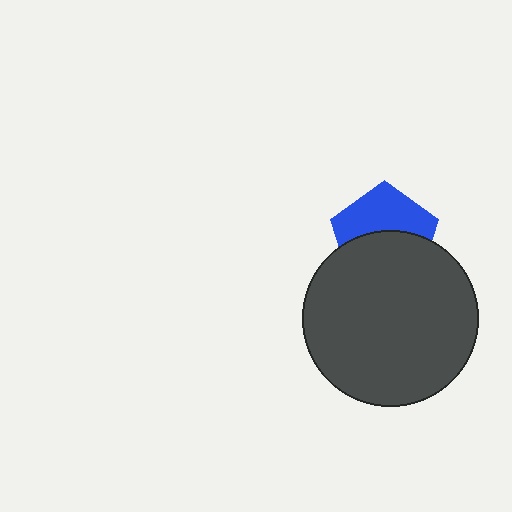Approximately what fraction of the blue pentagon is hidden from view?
Roughly 52% of the blue pentagon is hidden behind the dark gray circle.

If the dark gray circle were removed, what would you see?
You would see the complete blue pentagon.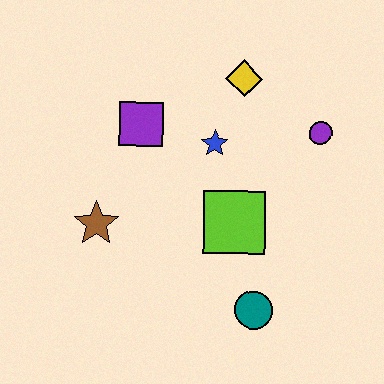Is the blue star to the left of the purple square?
No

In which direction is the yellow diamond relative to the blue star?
The yellow diamond is above the blue star.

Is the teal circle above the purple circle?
No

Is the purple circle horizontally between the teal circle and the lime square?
No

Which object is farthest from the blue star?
The teal circle is farthest from the blue star.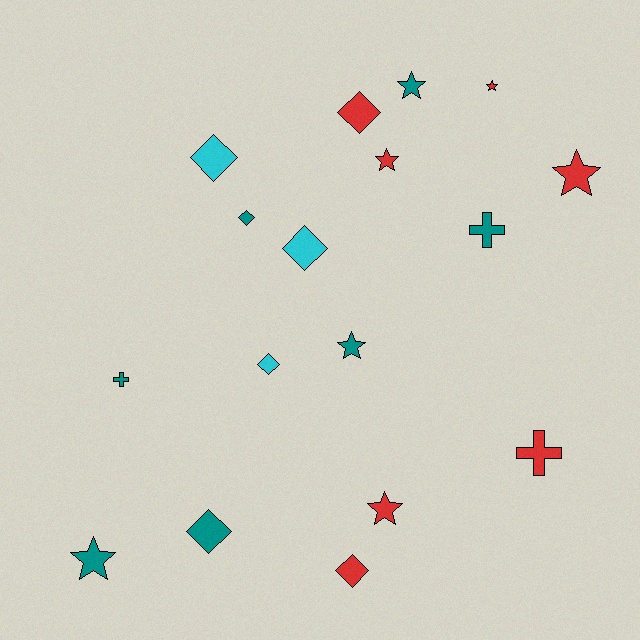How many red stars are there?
There are 4 red stars.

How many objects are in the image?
There are 17 objects.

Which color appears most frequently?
Teal, with 7 objects.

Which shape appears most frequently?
Diamond, with 7 objects.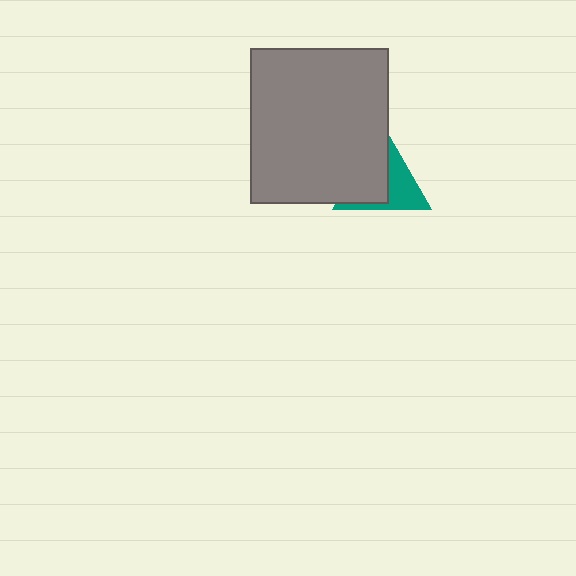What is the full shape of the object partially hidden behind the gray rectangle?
The partially hidden object is a teal triangle.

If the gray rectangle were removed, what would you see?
You would see the complete teal triangle.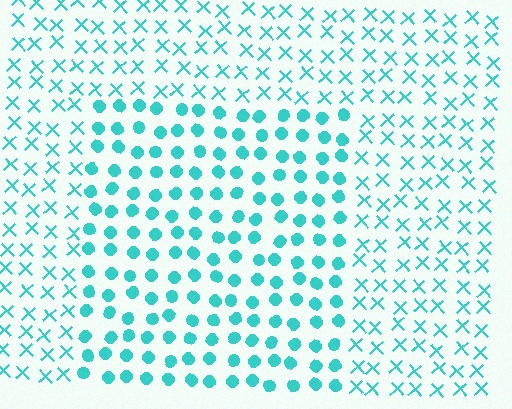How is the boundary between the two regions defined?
The boundary is defined by a change in element shape: circles inside vs. X marks outside. All elements share the same color and spacing.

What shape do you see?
I see a rectangle.